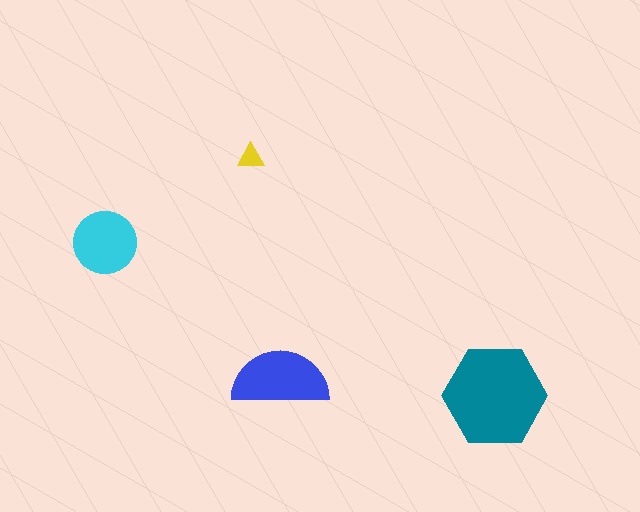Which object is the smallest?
The yellow triangle.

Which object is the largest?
The teal hexagon.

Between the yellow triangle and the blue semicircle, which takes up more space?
The blue semicircle.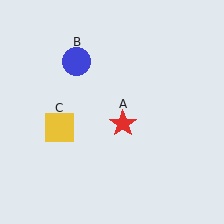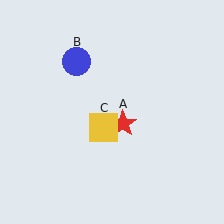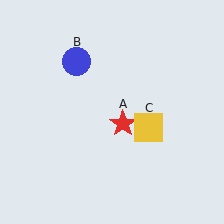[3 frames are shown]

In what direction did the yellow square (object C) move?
The yellow square (object C) moved right.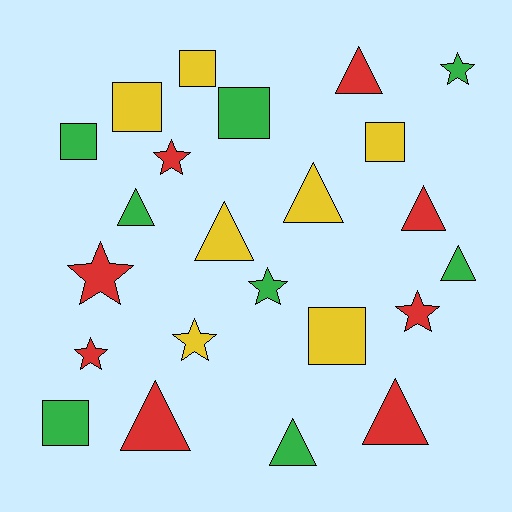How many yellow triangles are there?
There are 2 yellow triangles.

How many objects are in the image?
There are 23 objects.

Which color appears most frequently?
Red, with 8 objects.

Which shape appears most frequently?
Triangle, with 9 objects.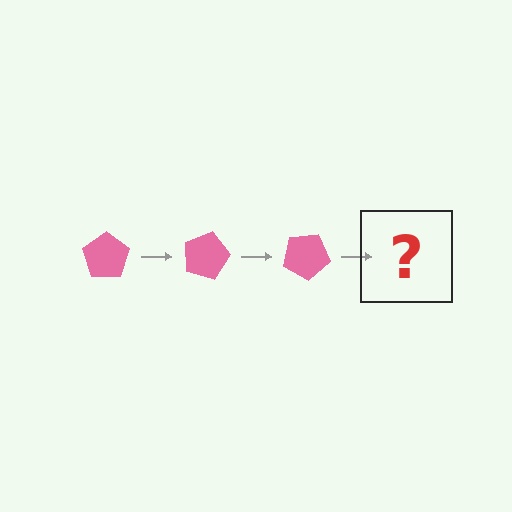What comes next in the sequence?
The next element should be a pink pentagon rotated 45 degrees.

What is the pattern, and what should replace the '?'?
The pattern is that the pentagon rotates 15 degrees each step. The '?' should be a pink pentagon rotated 45 degrees.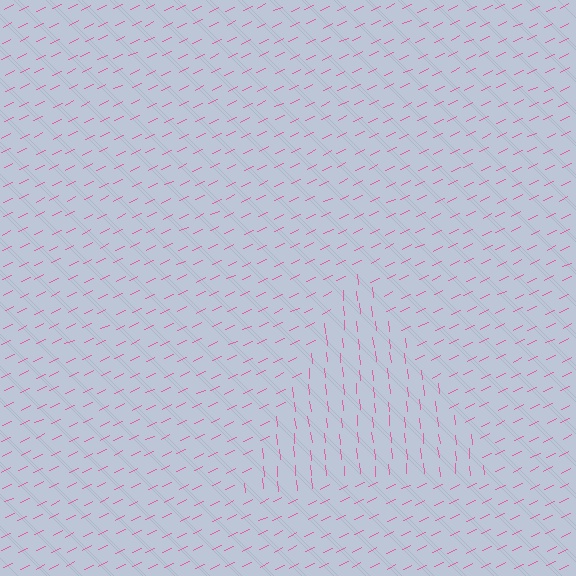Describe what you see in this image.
The image is filled with small pink line segments. A triangle region in the image has lines oriented differently from the surrounding lines, creating a visible texture boundary.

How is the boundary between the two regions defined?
The boundary is defined purely by a change in line orientation (approximately 70 degrees difference). All lines are the same color and thickness.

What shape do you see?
I see a triangle.